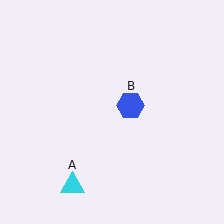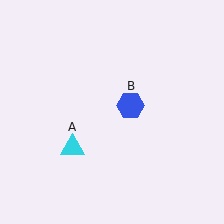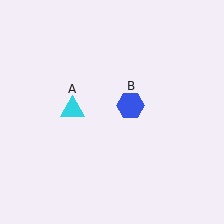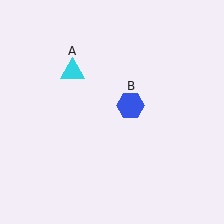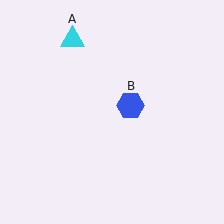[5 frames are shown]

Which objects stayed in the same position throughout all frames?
Blue hexagon (object B) remained stationary.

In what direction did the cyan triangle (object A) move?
The cyan triangle (object A) moved up.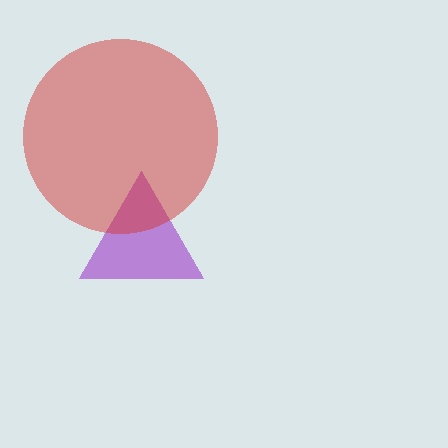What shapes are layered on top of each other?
The layered shapes are: a purple triangle, a red circle.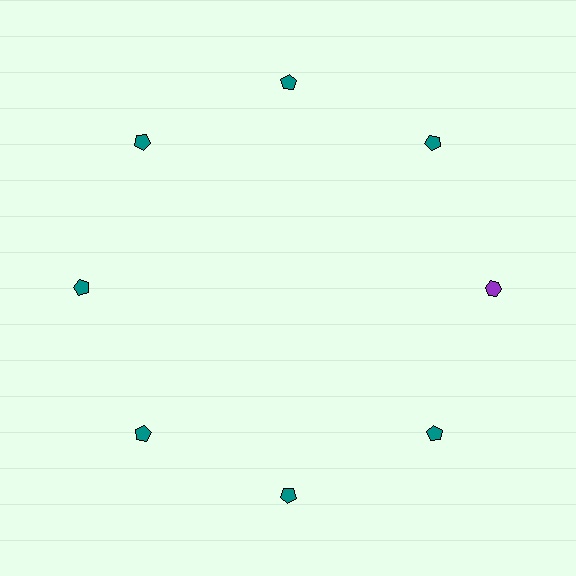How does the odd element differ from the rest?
It differs in both color (purple instead of teal) and shape (hexagon instead of pentagon).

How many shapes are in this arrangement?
There are 8 shapes arranged in a ring pattern.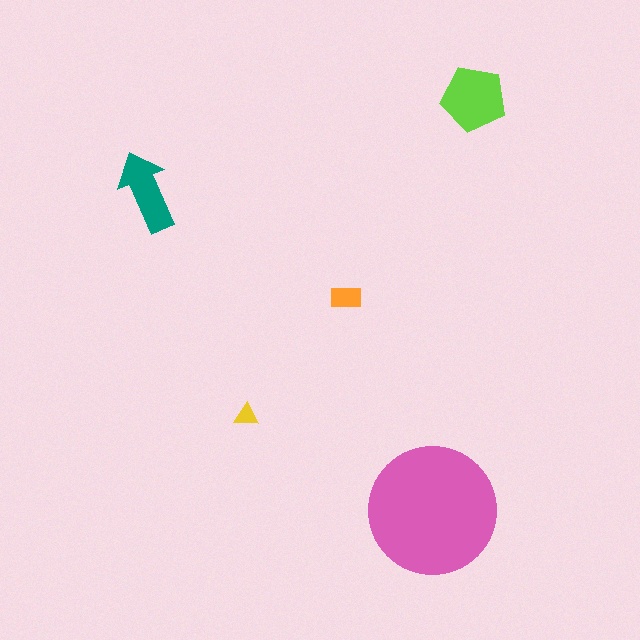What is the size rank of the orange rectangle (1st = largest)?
4th.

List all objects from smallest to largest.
The yellow triangle, the orange rectangle, the teal arrow, the lime pentagon, the pink circle.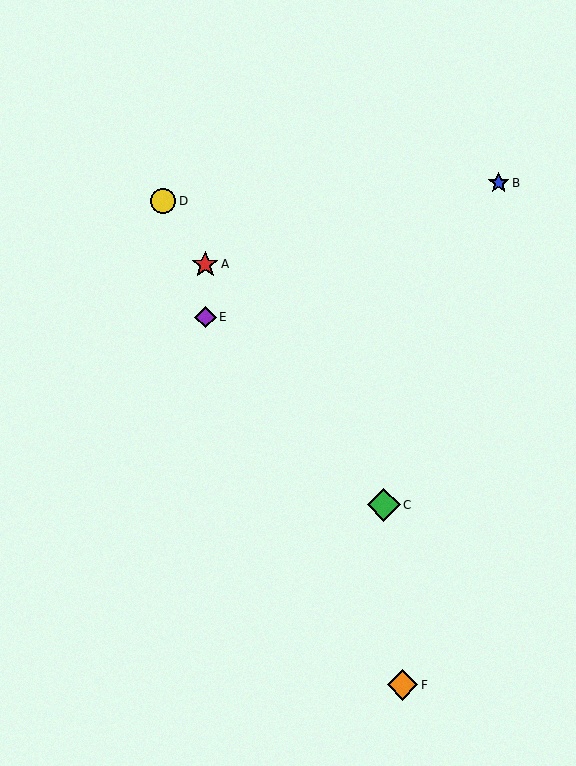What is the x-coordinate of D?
Object D is at x≈163.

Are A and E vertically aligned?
Yes, both are at x≈205.